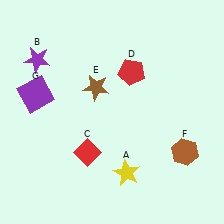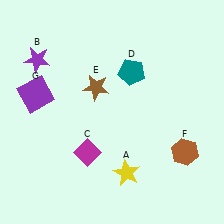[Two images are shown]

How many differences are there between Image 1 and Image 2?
There are 2 differences between the two images.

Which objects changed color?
C changed from red to magenta. D changed from red to teal.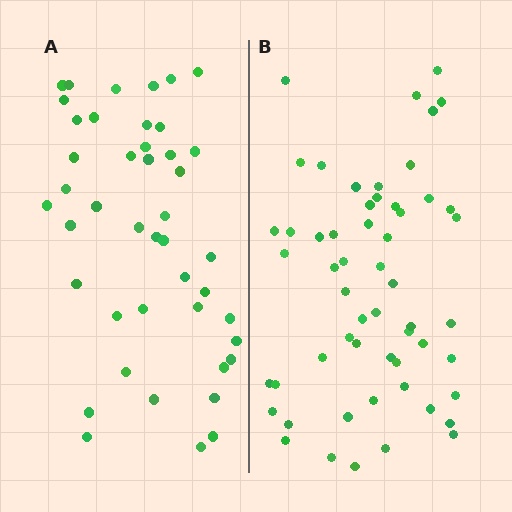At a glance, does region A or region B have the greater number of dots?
Region B (the right region) has more dots.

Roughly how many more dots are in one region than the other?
Region B has roughly 12 or so more dots than region A.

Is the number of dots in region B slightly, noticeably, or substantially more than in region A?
Region B has noticeably more, but not dramatically so. The ratio is roughly 1.3 to 1.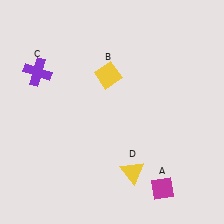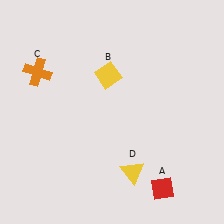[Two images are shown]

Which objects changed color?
A changed from magenta to red. C changed from purple to orange.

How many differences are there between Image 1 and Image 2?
There are 2 differences between the two images.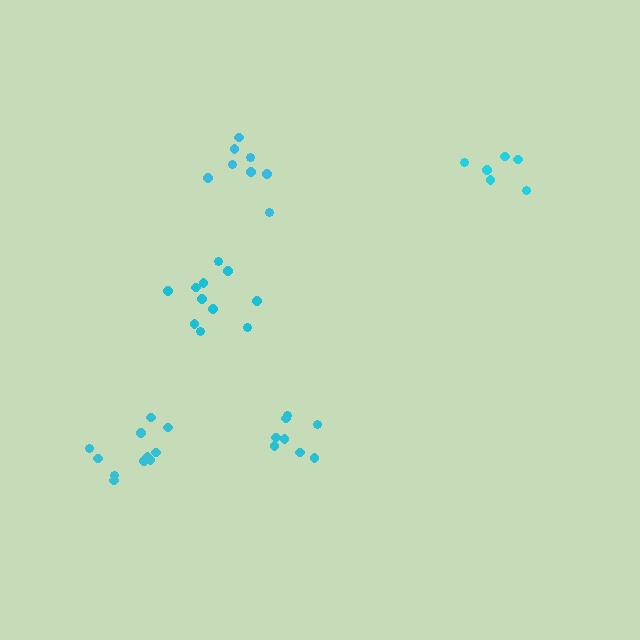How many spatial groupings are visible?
There are 5 spatial groupings.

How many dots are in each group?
Group 1: 11 dots, Group 2: 6 dots, Group 3: 11 dots, Group 4: 8 dots, Group 5: 8 dots (44 total).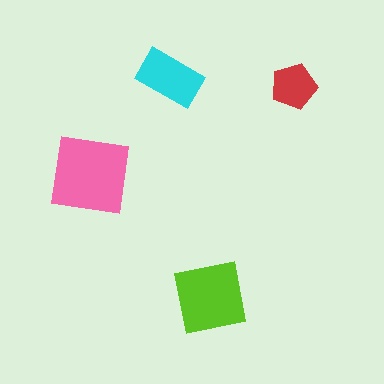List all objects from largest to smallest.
The pink square, the lime square, the cyan rectangle, the red pentagon.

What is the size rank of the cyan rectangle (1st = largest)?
3rd.